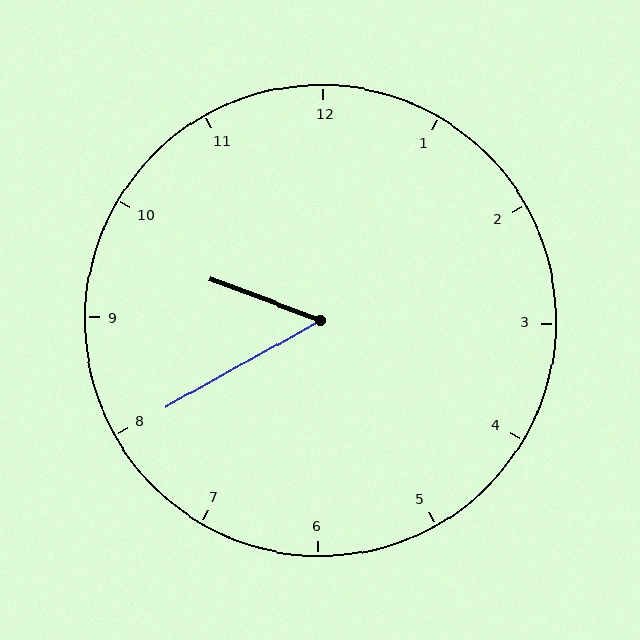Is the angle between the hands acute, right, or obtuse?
It is acute.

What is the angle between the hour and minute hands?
Approximately 50 degrees.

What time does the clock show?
9:40.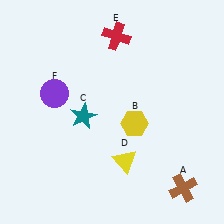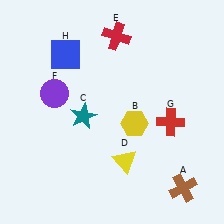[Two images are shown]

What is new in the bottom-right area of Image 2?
A red cross (G) was added in the bottom-right area of Image 2.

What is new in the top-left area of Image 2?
A blue square (H) was added in the top-left area of Image 2.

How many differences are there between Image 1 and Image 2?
There are 2 differences between the two images.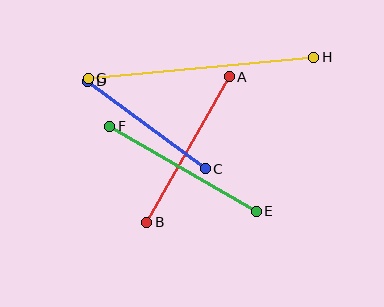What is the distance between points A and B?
The distance is approximately 167 pixels.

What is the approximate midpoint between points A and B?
The midpoint is at approximately (188, 150) pixels.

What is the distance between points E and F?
The distance is approximately 170 pixels.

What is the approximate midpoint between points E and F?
The midpoint is at approximately (183, 169) pixels.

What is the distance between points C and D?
The distance is approximately 147 pixels.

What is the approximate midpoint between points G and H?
The midpoint is at approximately (201, 68) pixels.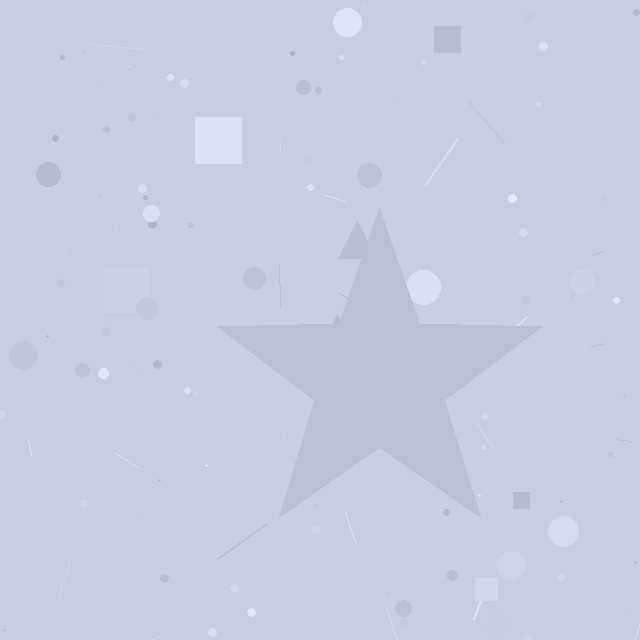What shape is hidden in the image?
A star is hidden in the image.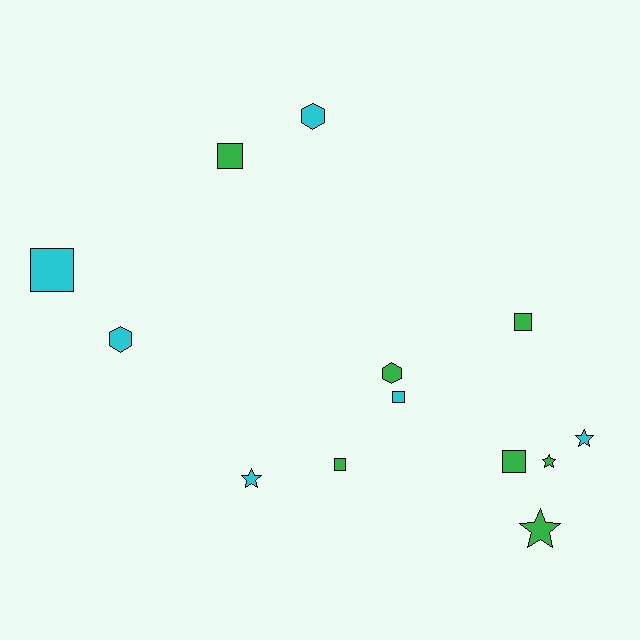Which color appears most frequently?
Green, with 7 objects.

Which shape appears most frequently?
Square, with 6 objects.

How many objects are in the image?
There are 13 objects.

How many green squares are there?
There are 4 green squares.